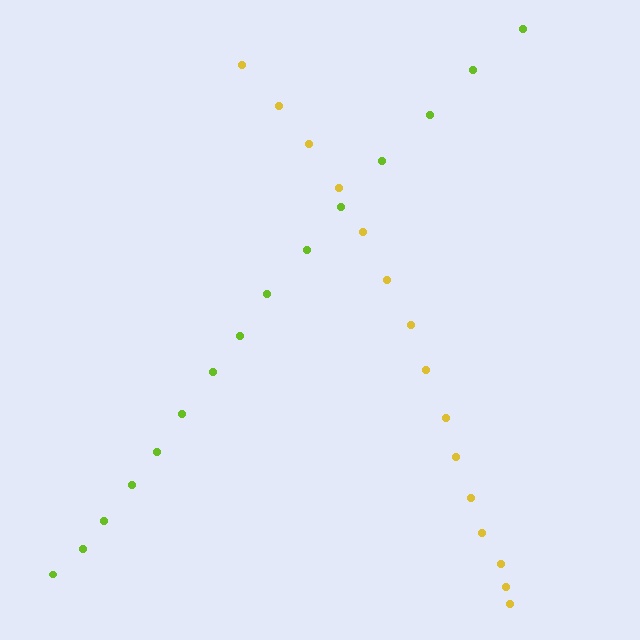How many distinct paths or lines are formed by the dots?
There are 2 distinct paths.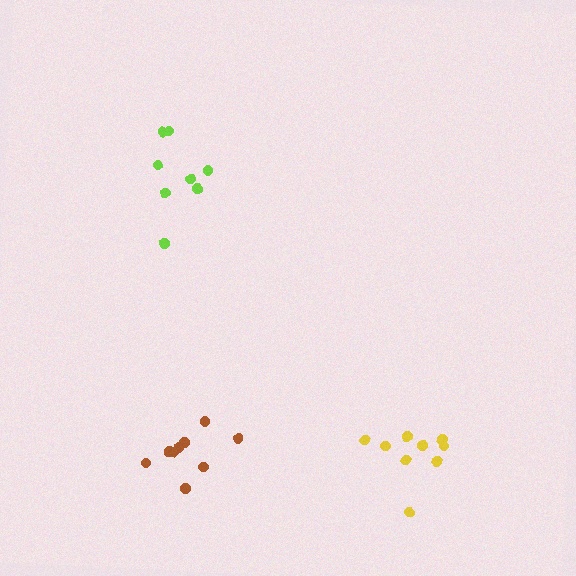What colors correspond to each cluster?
The clusters are colored: lime, yellow, brown.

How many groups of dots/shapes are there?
There are 3 groups.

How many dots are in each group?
Group 1: 8 dots, Group 2: 9 dots, Group 3: 9 dots (26 total).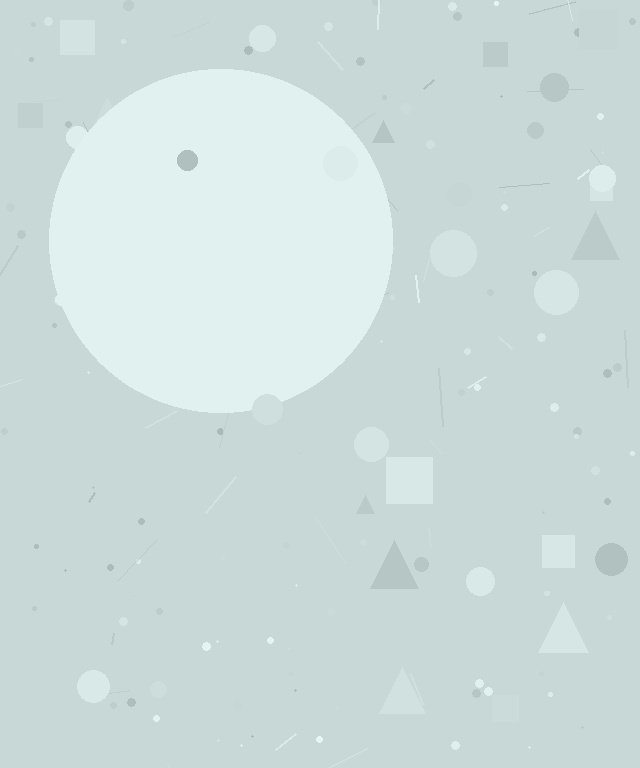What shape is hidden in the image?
A circle is hidden in the image.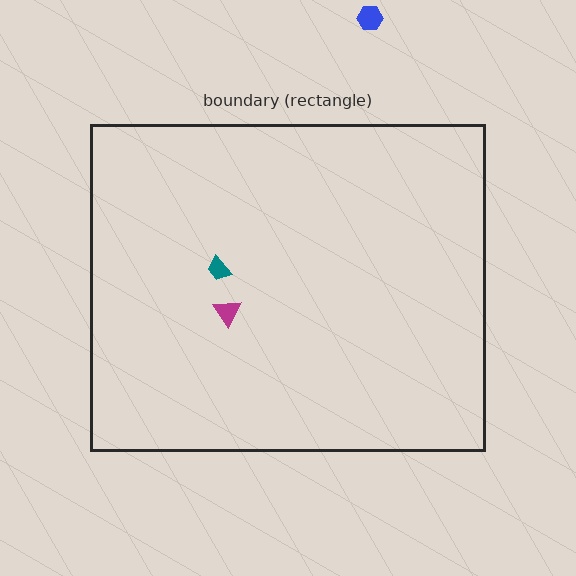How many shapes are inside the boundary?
2 inside, 1 outside.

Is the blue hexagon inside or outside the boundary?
Outside.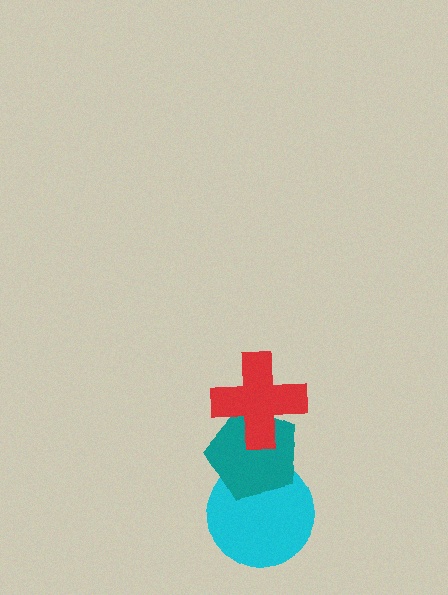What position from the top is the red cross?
The red cross is 1st from the top.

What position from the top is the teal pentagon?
The teal pentagon is 2nd from the top.